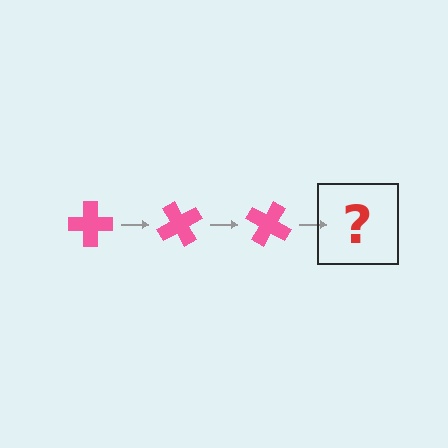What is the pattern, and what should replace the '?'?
The pattern is that the cross rotates 60 degrees each step. The '?' should be a pink cross rotated 180 degrees.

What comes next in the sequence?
The next element should be a pink cross rotated 180 degrees.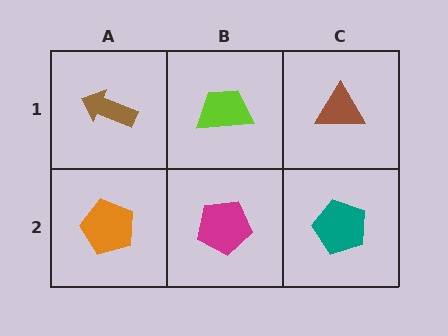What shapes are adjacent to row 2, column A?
A brown arrow (row 1, column A), a magenta pentagon (row 2, column B).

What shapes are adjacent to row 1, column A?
An orange pentagon (row 2, column A), a lime trapezoid (row 1, column B).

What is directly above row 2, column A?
A brown arrow.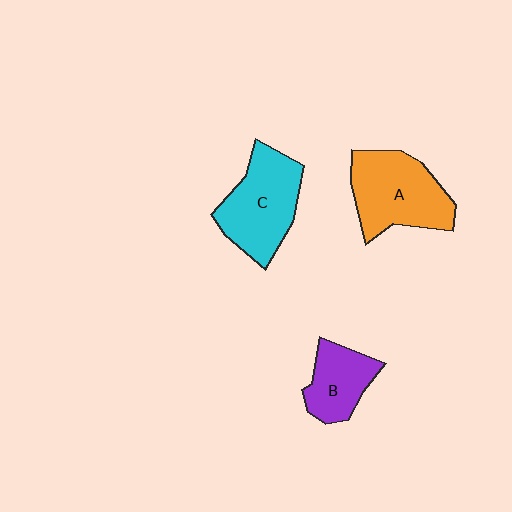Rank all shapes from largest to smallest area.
From largest to smallest: A (orange), C (cyan), B (purple).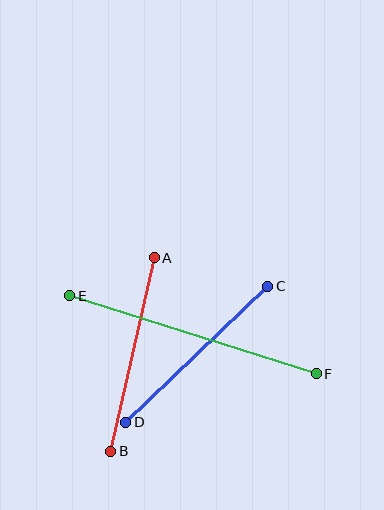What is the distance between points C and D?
The distance is approximately 197 pixels.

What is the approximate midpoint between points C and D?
The midpoint is at approximately (197, 354) pixels.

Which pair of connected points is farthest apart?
Points E and F are farthest apart.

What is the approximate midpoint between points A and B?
The midpoint is at approximately (132, 355) pixels.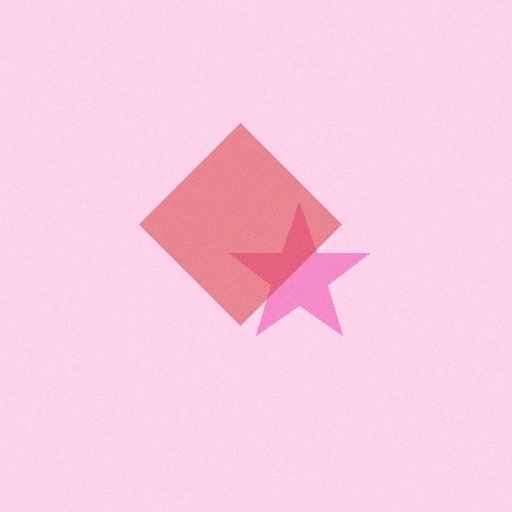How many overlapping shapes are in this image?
There are 2 overlapping shapes in the image.